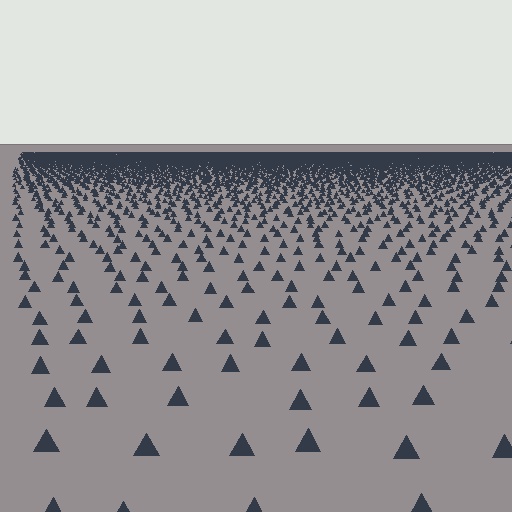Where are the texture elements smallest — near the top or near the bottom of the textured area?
Near the top.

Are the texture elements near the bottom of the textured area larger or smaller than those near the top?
Larger. Near the bottom, elements are closer to the viewer and appear at a bigger on-screen size.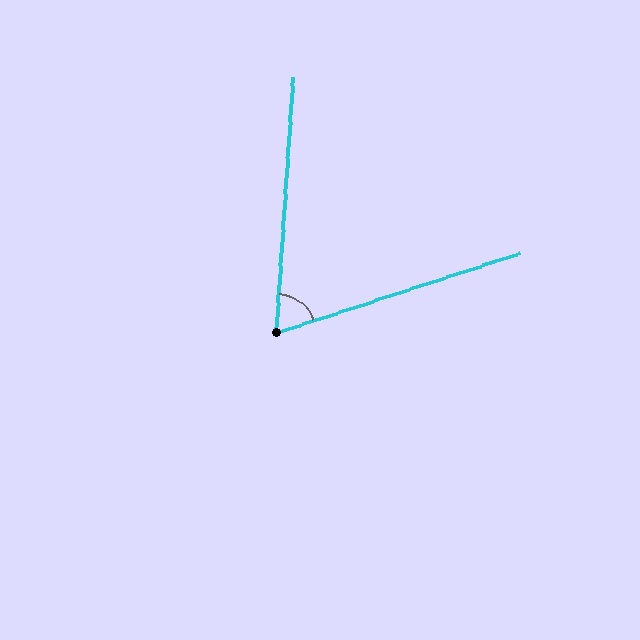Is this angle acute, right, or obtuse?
It is acute.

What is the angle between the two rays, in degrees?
Approximately 68 degrees.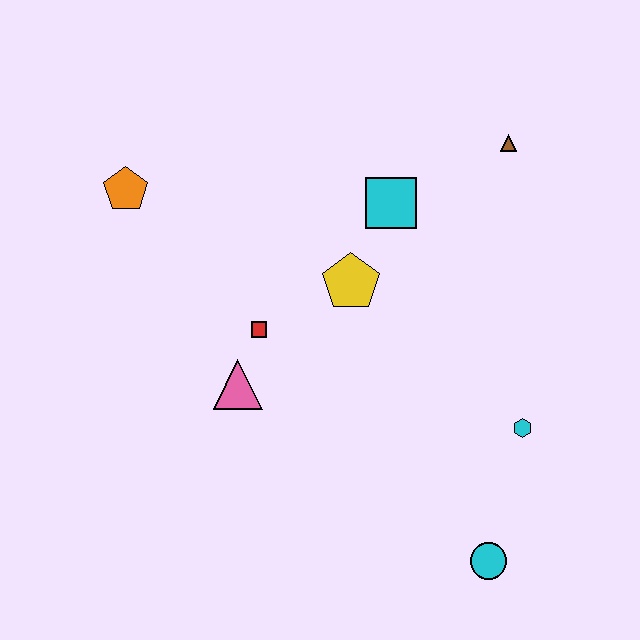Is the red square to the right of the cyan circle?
No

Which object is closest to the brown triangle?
The cyan square is closest to the brown triangle.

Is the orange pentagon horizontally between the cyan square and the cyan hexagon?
No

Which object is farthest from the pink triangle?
The brown triangle is farthest from the pink triangle.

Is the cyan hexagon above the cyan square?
No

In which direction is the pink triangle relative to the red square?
The pink triangle is below the red square.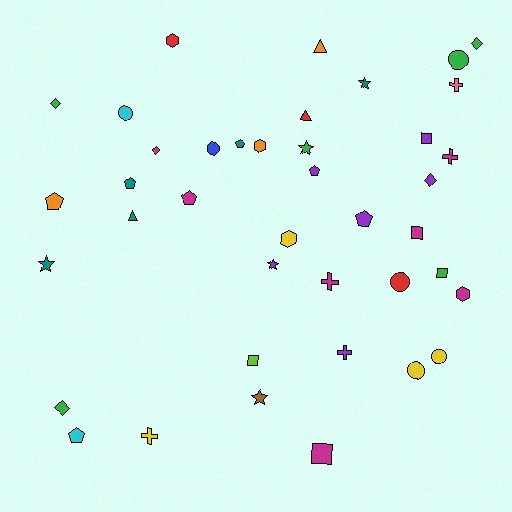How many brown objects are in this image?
There is 1 brown object.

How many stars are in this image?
There are 5 stars.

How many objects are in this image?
There are 40 objects.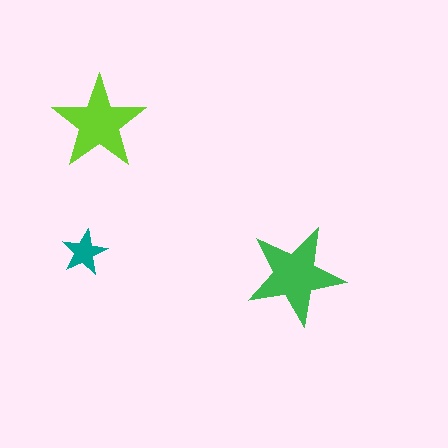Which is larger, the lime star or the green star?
The green one.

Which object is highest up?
The lime star is topmost.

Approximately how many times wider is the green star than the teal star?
About 2 times wider.